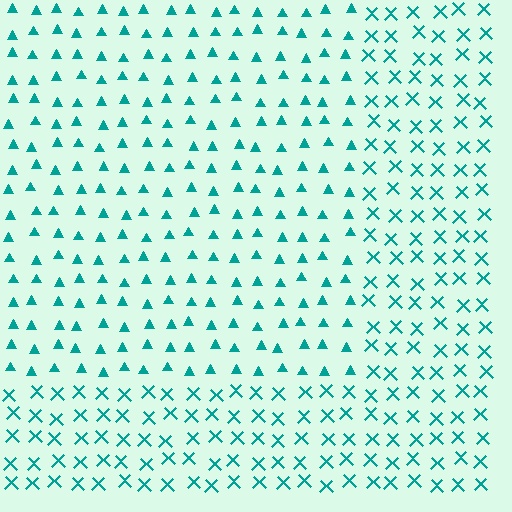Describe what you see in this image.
The image is filled with small teal elements arranged in a uniform grid. A rectangle-shaped region contains triangles, while the surrounding area contains X marks. The boundary is defined purely by the change in element shape.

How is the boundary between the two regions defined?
The boundary is defined by a change in element shape: triangles inside vs. X marks outside. All elements share the same color and spacing.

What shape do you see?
I see a rectangle.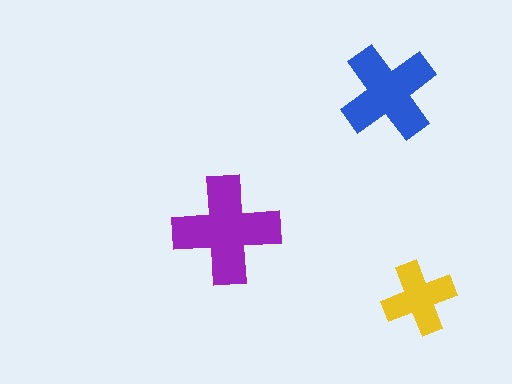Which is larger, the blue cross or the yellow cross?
The blue one.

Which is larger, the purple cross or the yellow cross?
The purple one.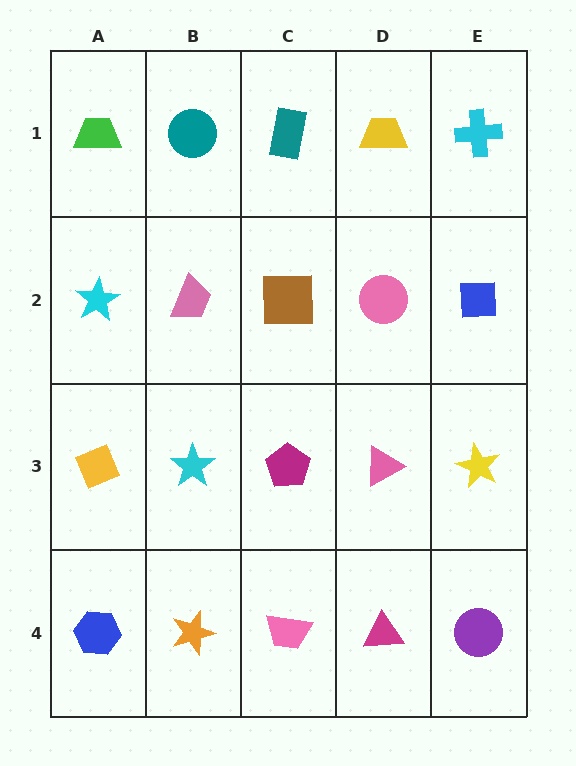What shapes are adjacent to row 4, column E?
A yellow star (row 3, column E), a magenta triangle (row 4, column D).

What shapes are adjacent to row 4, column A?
A yellow diamond (row 3, column A), an orange star (row 4, column B).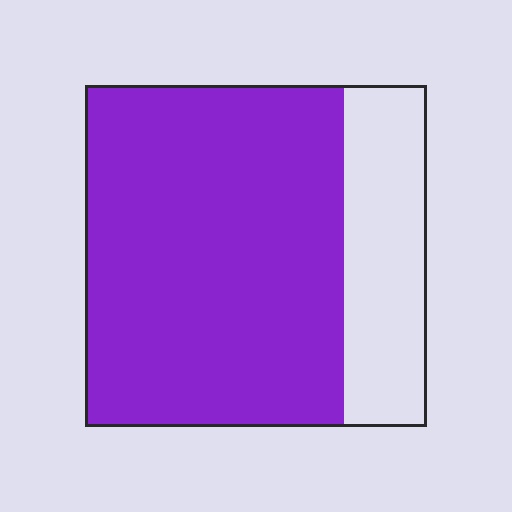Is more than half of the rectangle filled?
Yes.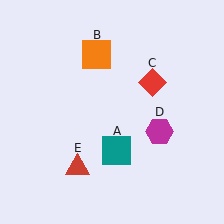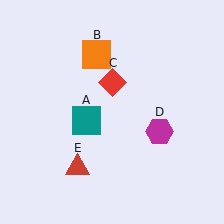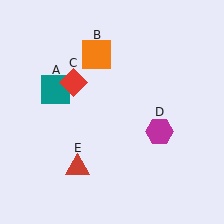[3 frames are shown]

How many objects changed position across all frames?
2 objects changed position: teal square (object A), red diamond (object C).